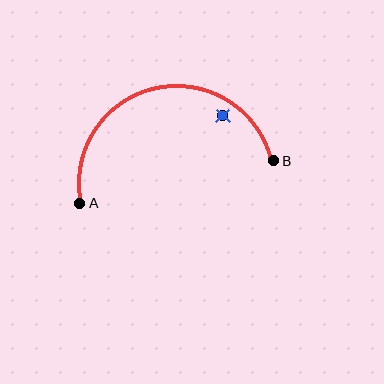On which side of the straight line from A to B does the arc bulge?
The arc bulges above the straight line connecting A and B.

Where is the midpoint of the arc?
The arc midpoint is the point on the curve farthest from the straight line joining A and B. It sits above that line.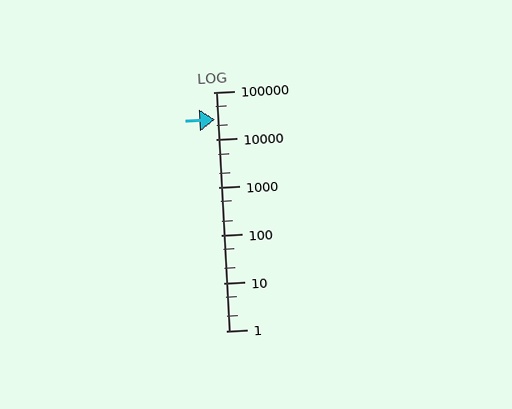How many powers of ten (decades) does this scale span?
The scale spans 5 decades, from 1 to 100000.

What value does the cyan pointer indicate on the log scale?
The pointer indicates approximately 26000.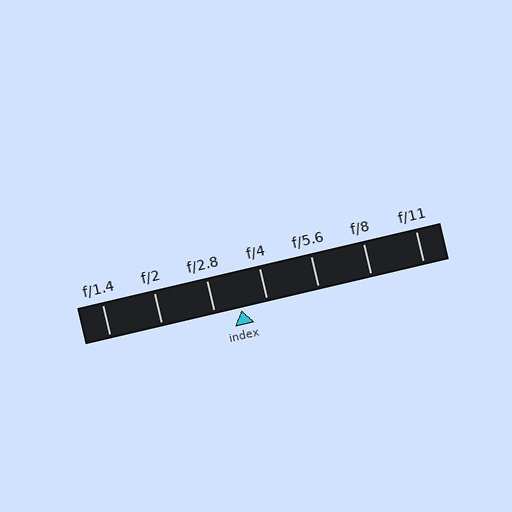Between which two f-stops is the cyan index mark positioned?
The index mark is between f/2.8 and f/4.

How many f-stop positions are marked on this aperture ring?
There are 7 f-stop positions marked.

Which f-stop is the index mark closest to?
The index mark is closest to f/4.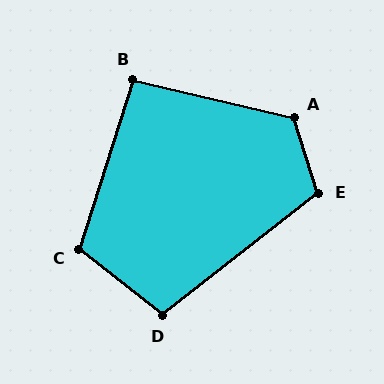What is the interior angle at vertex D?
Approximately 104 degrees (obtuse).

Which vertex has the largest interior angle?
A, at approximately 121 degrees.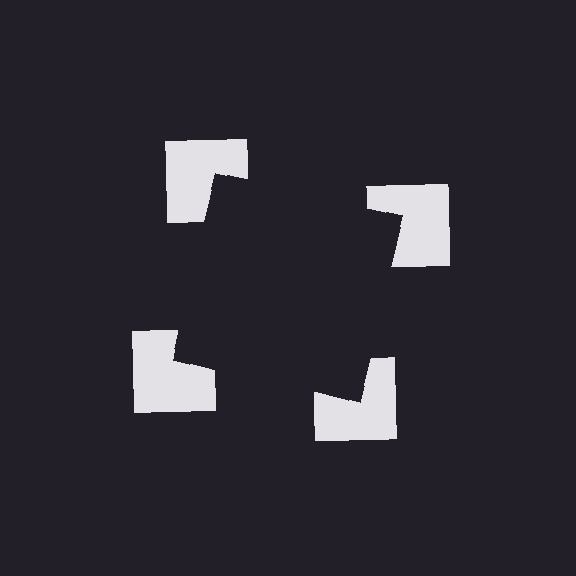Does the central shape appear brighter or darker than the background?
It typically appears slightly darker than the background, even though no actual brightness change is drawn.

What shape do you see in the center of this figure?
An illusory square — its edges are inferred from the aligned wedge cuts in the notched squares, not physically drawn.